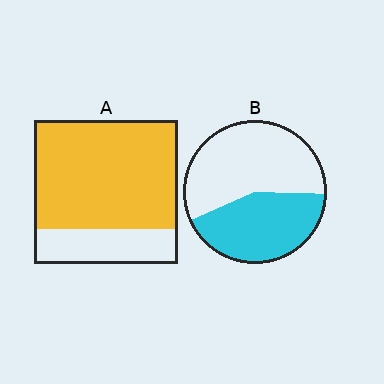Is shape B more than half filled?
No.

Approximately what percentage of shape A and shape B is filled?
A is approximately 75% and B is approximately 45%.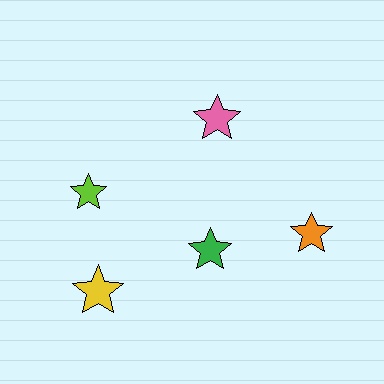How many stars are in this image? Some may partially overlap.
There are 5 stars.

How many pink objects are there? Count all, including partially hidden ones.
There is 1 pink object.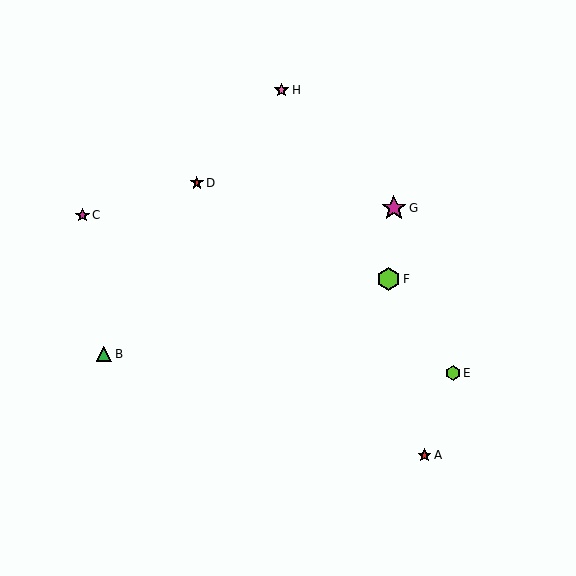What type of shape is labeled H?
Shape H is a pink star.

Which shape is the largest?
The magenta star (labeled G) is the largest.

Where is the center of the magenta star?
The center of the magenta star is at (394, 208).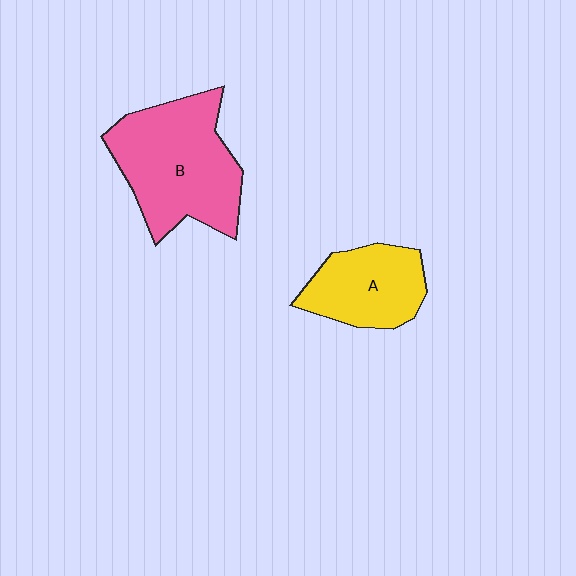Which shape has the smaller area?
Shape A (yellow).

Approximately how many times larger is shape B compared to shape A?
Approximately 1.6 times.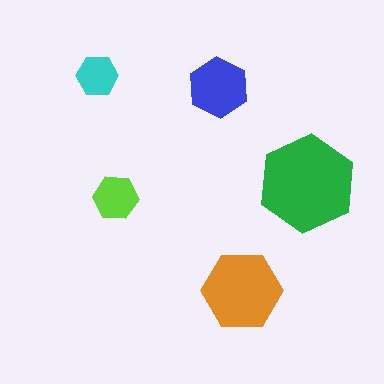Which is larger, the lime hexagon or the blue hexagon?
The blue one.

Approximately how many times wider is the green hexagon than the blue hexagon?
About 1.5 times wider.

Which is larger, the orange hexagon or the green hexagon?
The green one.